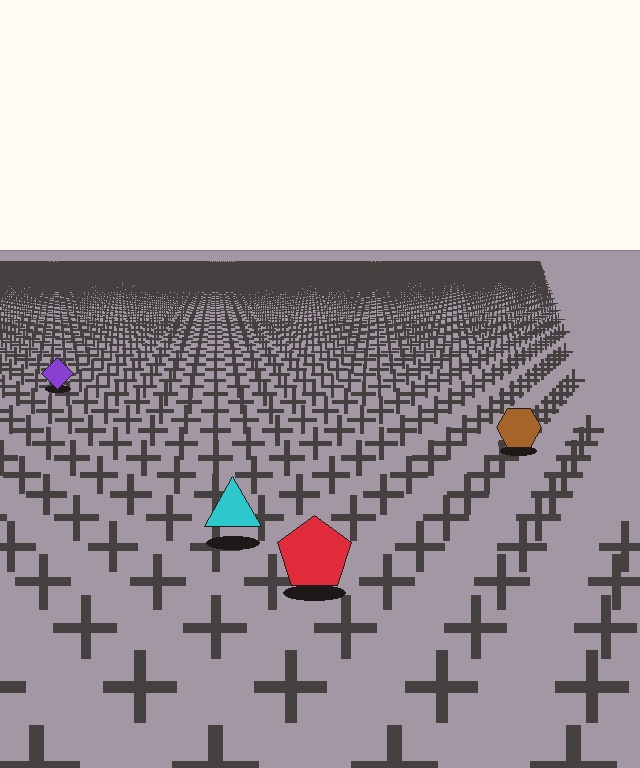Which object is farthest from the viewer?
The purple diamond is farthest from the viewer. It appears smaller and the ground texture around it is denser.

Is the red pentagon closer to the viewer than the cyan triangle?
Yes. The red pentagon is closer — you can tell from the texture gradient: the ground texture is coarser near it.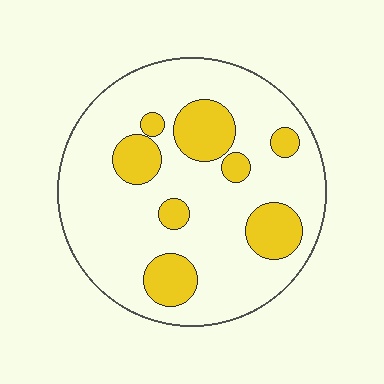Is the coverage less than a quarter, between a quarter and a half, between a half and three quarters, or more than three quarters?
Less than a quarter.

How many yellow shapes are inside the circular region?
8.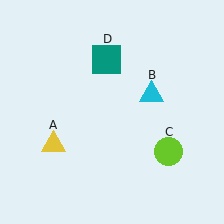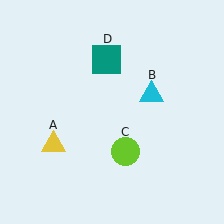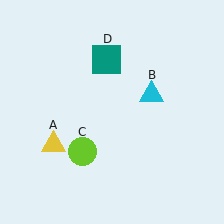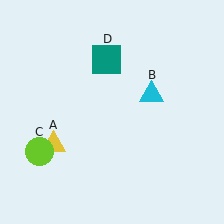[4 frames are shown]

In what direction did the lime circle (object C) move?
The lime circle (object C) moved left.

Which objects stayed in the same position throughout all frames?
Yellow triangle (object A) and cyan triangle (object B) and teal square (object D) remained stationary.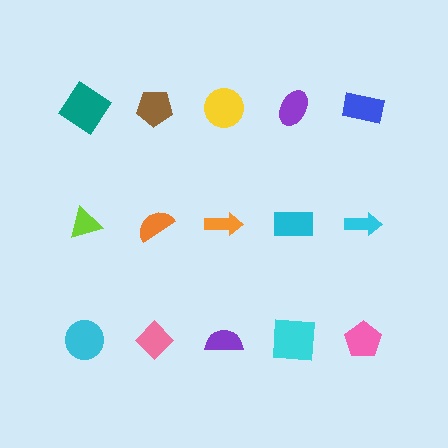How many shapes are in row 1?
5 shapes.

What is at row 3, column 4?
A cyan square.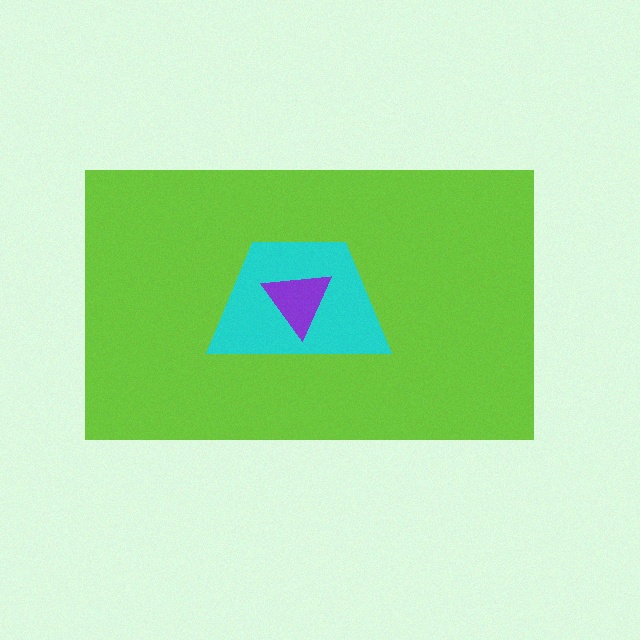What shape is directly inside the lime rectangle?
The cyan trapezoid.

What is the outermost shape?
The lime rectangle.